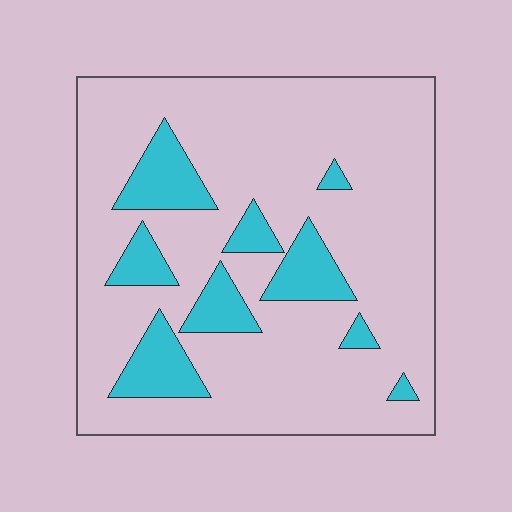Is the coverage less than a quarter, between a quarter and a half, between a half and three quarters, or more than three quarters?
Less than a quarter.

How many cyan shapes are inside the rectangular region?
9.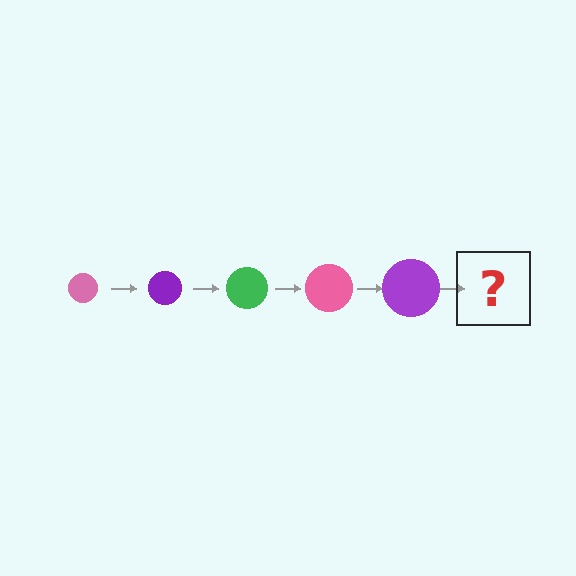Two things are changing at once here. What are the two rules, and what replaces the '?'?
The two rules are that the circle grows larger each step and the color cycles through pink, purple, and green. The '?' should be a green circle, larger than the previous one.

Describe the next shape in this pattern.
It should be a green circle, larger than the previous one.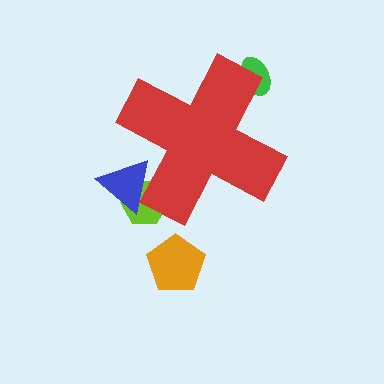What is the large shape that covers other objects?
A red cross.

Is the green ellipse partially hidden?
Yes, the green ellipse is partially hidden behind the red cross.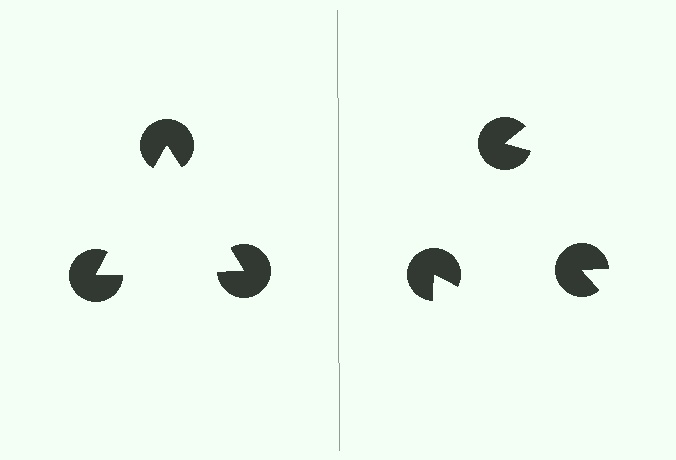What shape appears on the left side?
An illusory triangle.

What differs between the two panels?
The pac-man discs are positioned identically on both sides; only the wedge orientations differ. On the left they align to a triangle; on the right they are misaligned.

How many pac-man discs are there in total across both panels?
6 — 3 on each side.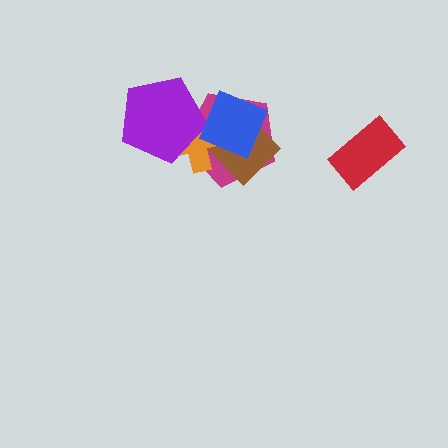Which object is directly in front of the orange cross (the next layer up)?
The purple pentagon is directly in front of the orange cross.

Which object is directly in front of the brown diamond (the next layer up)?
The orange cross is directly in front of the brown diamond.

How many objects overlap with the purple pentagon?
2 objects overlap with the purple pentagon.